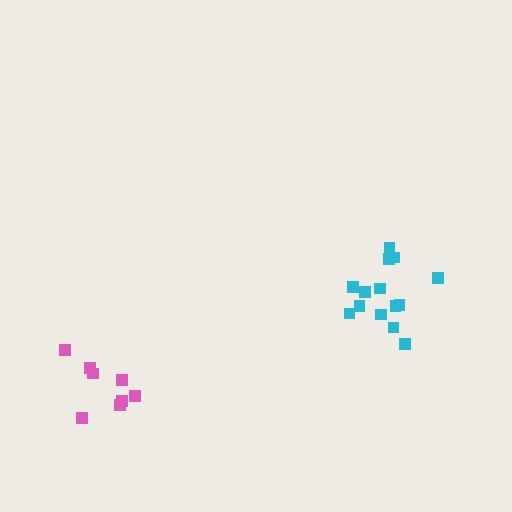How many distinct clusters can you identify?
There are 2 distinct clusters.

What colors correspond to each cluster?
The clusters are colored: cyan, pink.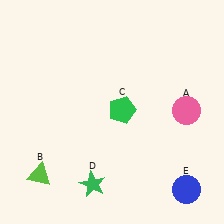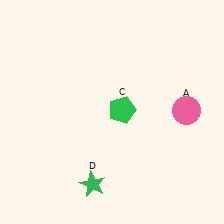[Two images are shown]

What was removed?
The blue circle (E), the lime triangle (B) were removed in Image 2.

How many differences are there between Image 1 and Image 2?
There are 2 differences between the two images.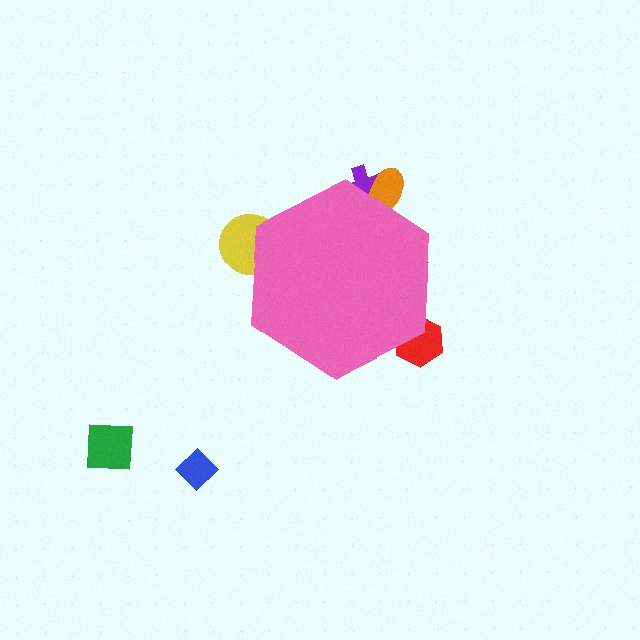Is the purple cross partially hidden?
Yes, the purple cross is partially hidden behind the pink hexagon.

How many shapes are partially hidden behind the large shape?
4 shapes are partially hidden.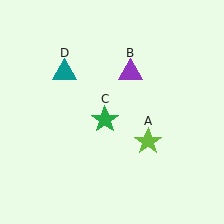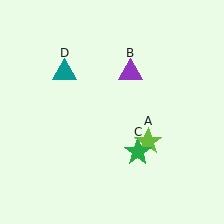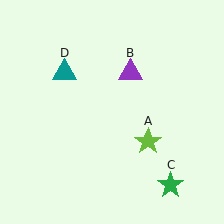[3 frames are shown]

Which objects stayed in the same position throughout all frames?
Lime star (object A) and purple triangle (object B) and teal triangle (object D) remained stationary.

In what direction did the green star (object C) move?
The green star (object C) moved down and to the right.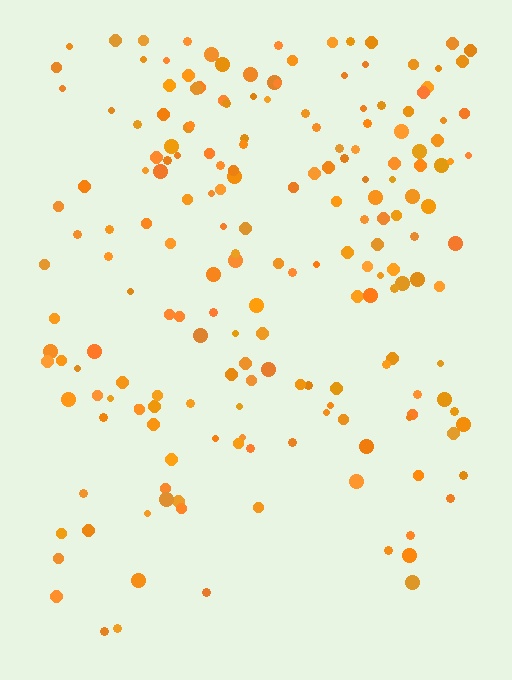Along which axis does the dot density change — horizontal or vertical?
Vertical.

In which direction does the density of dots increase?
From bottom to top, with the top side densest.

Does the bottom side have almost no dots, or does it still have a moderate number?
Still a moderate number, just noticeably fewer than the top.